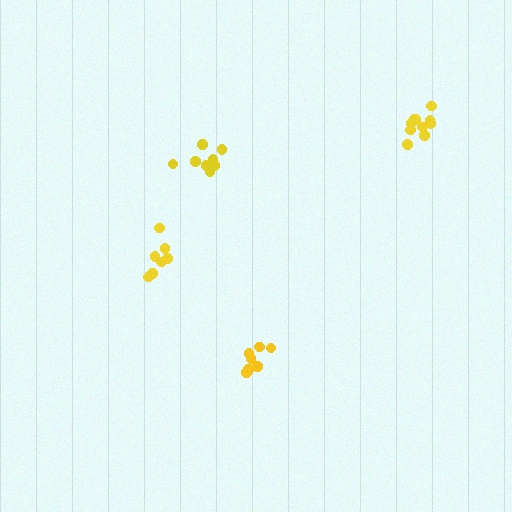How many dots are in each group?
Group 1: 7 dots, Group 2: 9 dots, Group 3: 7 dots, Group 4: 10 dots (33 total).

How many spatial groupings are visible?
There are 4 spatial groupings.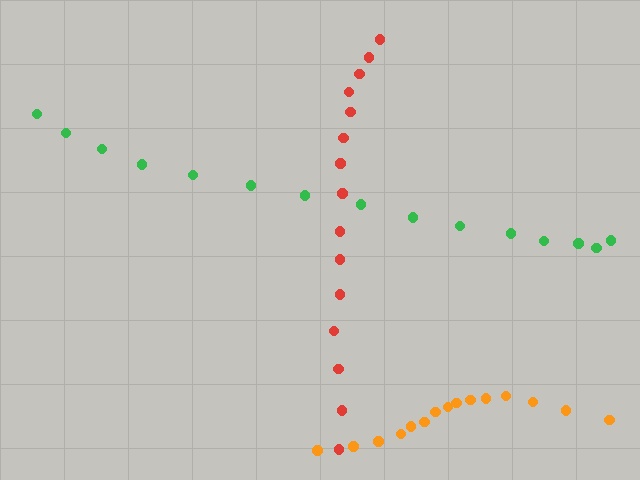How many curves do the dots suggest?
There are 3 distinct paths.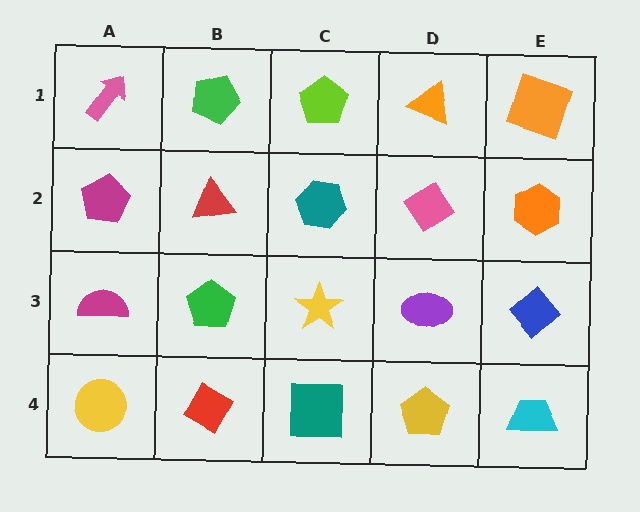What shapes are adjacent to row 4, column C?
A yellow star (row 3, column C), a red diamond (row 4, column B), a yellow pentagon (row 4, column D).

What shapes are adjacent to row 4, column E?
A blue diamond (row 3, column E), a yellow pentagon (row 4, column D).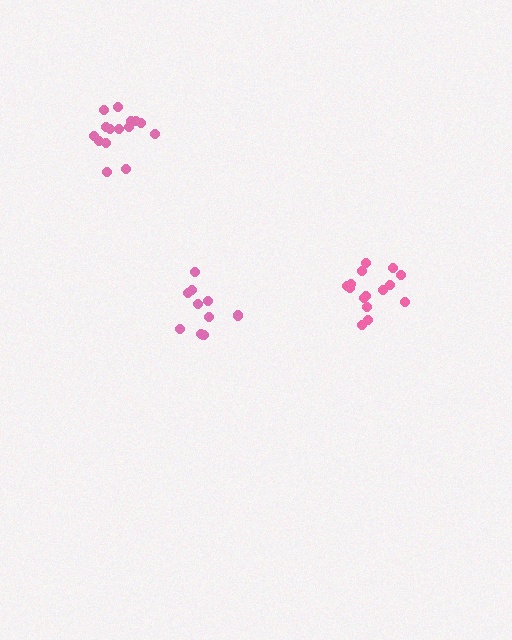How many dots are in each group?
Group 1: 15 dots, Group 2: 15 dots, Group 3: 10 dots (40 total).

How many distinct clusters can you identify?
There are 3 distinct clusters.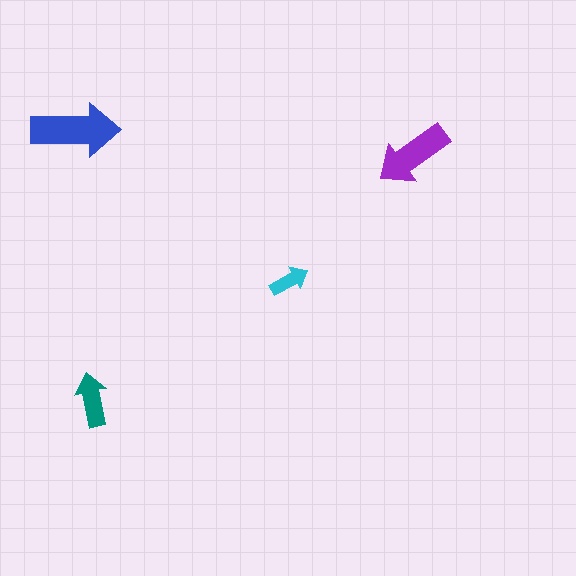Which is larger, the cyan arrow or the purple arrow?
The purple one.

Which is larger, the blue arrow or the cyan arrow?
The blue one.